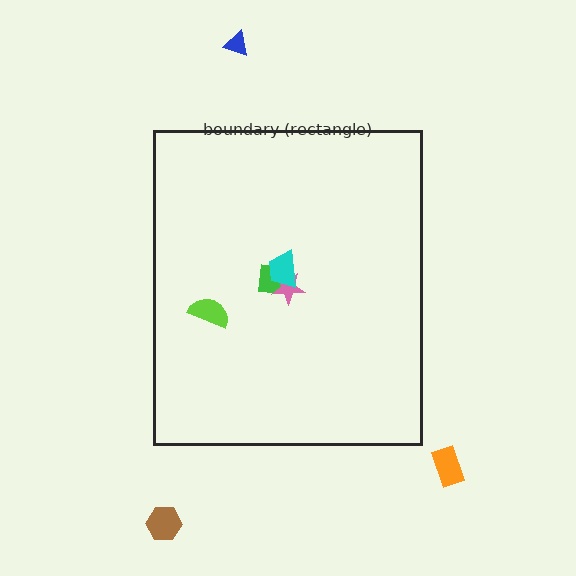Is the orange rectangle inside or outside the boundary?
Outside.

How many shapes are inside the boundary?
4 inside, 3 outside.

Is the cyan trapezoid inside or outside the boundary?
Inside.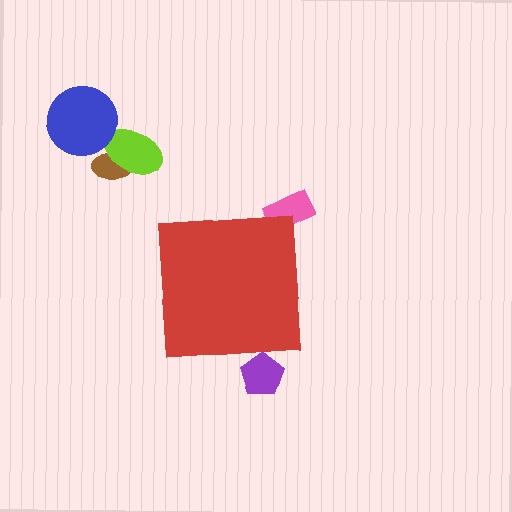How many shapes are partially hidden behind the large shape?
2 shapes are partially hidden.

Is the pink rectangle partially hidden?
Yes, the pink rectangle is partially hidden behind the red square.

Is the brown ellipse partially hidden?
No, the brown ellipse is fully visible.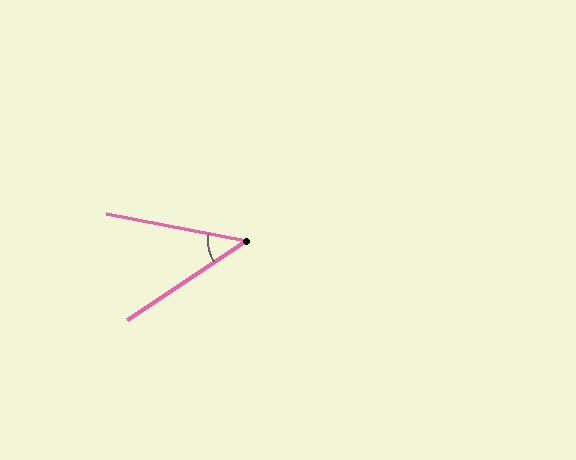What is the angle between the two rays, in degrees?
Approximately 45 degrees.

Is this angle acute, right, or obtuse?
It is acute.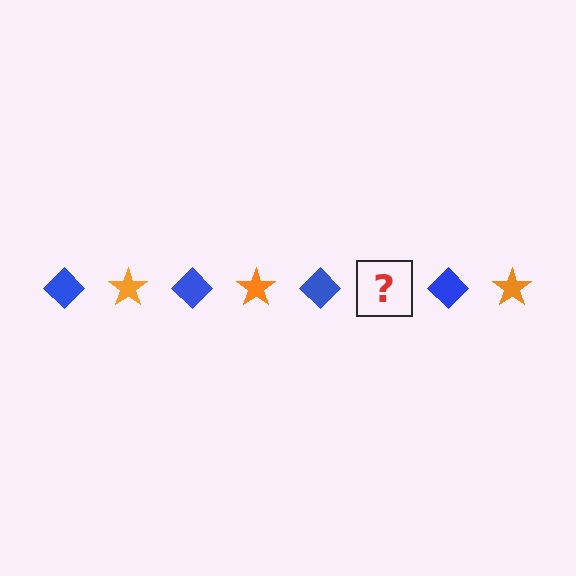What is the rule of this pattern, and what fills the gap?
The rule is that the pattern alternates between blue diamond and orange star. The gap should be filled with an orange star.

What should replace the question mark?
The question mark should be replaced with an orange star.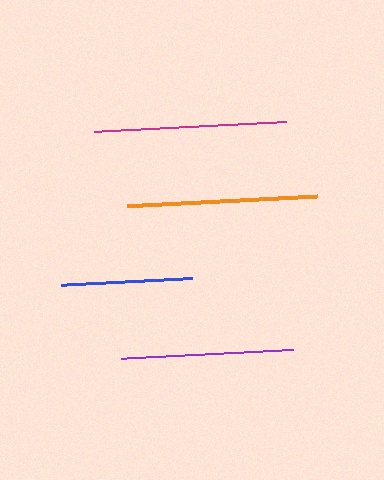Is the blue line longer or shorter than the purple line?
The purple line is longer than the blue line.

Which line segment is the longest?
The magenta line is the longest at approximately 192 pixels.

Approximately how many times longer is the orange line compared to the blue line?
The orange line is approximately 1.4 times the length of the blue line.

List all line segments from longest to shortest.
From longest to shortest: magenta, orange, purple, blue.